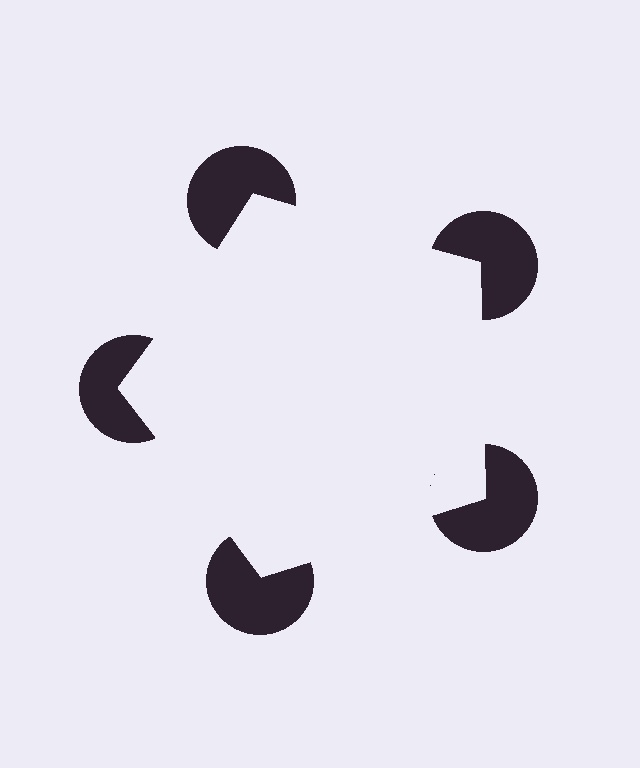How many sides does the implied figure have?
5 sides.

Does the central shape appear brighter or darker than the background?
It typically appears slightly brighter than the background, even though no actual brightness change is drawn.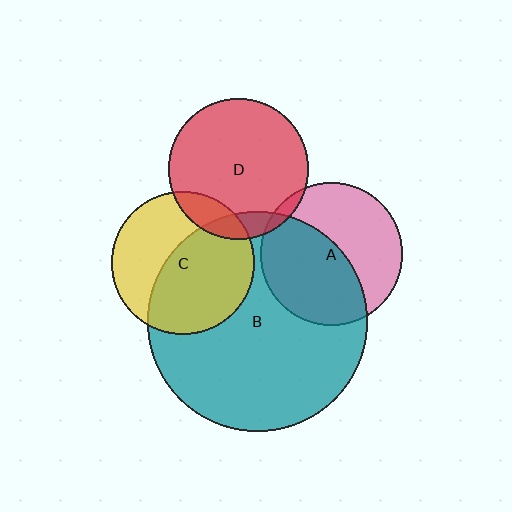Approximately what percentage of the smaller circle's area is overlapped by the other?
Approximately 5%.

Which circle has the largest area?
Circle B (teal).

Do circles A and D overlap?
Yes.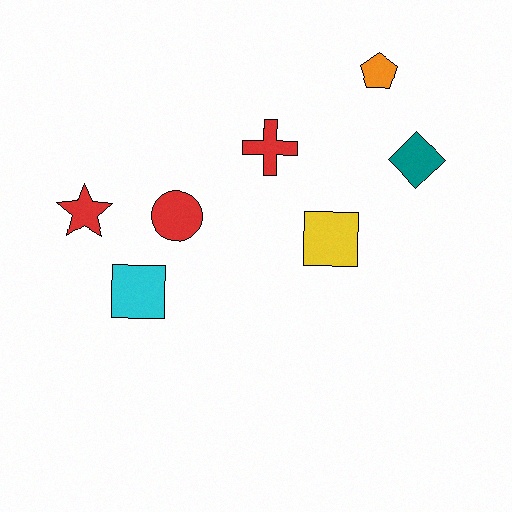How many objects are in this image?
There are 7 objects.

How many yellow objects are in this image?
There is 1 yellow object.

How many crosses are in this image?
There is 1 cross.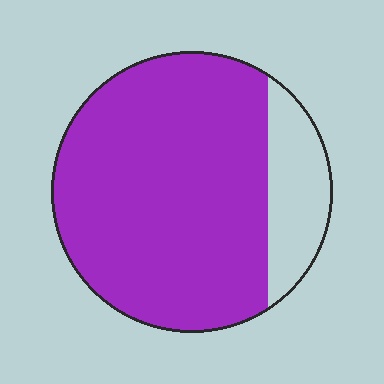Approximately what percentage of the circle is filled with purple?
Approximately 85%.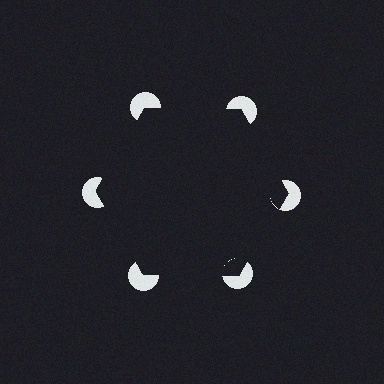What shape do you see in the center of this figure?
An illusory hexagon — its edges are inferred from the aligned wedge cuts in the pac-man discs, not physically drawn.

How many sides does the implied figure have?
6 sides.